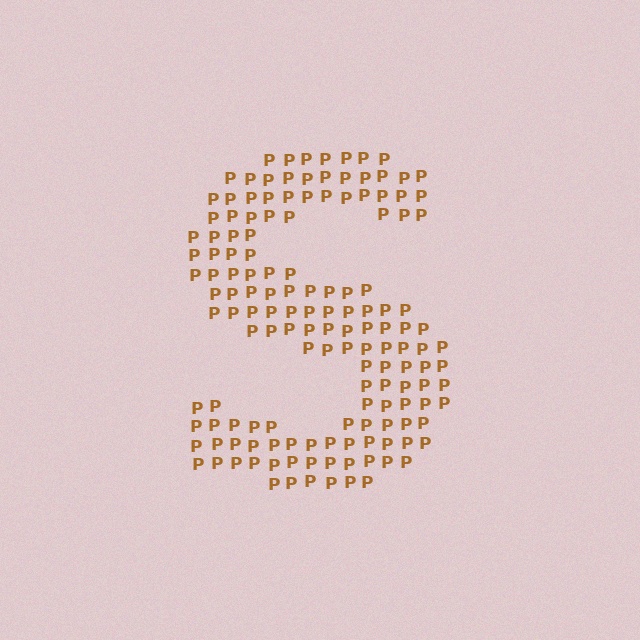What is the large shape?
The large shape is the letter S.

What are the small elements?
The small elements are letter P's.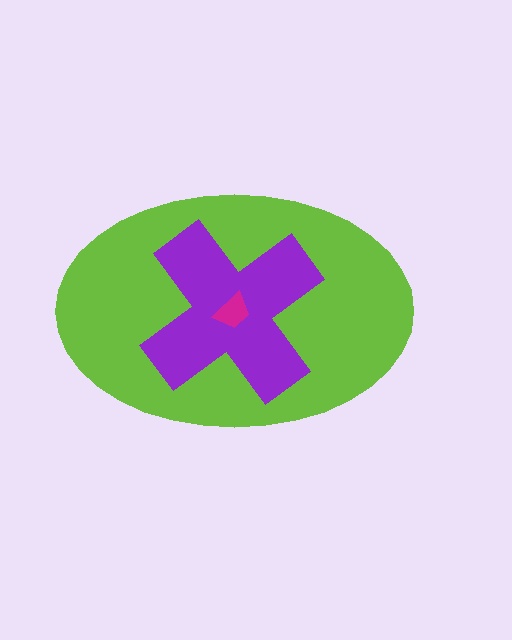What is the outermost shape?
The lime ellipse.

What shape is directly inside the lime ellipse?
The purple cross.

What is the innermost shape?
The magenta trapezoid.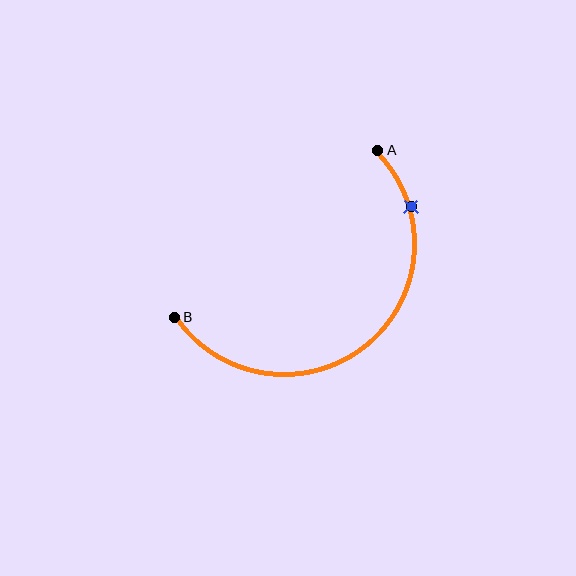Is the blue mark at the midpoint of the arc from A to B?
No. The blue mark lies on the arc but is closer to endpoint A. The arc midpoint would be at the point on the curve equidistant along the arc from both A and B.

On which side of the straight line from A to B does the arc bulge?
The arc bulges below and to the right of the straight line connecting A and B.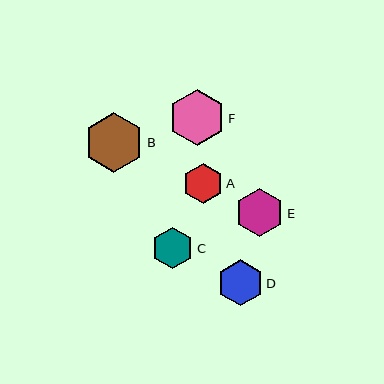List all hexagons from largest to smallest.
From largest to smallest: B, F, E, D, C, A.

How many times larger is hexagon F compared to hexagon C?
Hexagon F is approximately 1.3 times the size of hexagon C.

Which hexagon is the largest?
Hexagon B is the largest with a size of approximately 59 pixels.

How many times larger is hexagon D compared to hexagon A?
Hexagon D is approximately 1.1 times the size of hexagon A.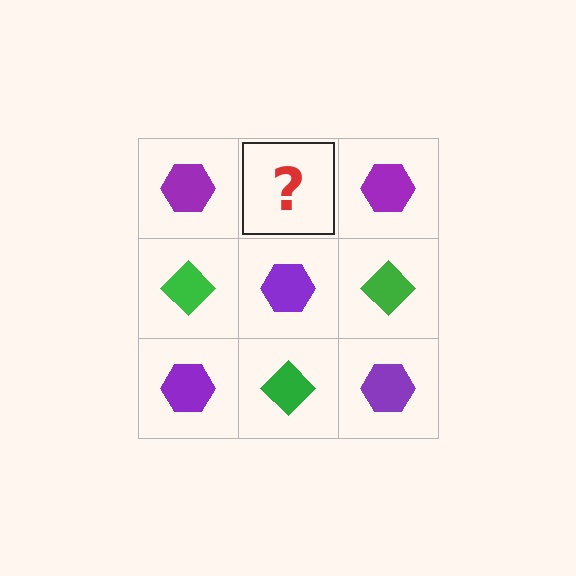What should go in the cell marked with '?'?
The missing cell should contain a green diamond.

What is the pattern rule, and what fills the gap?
The rule is that it alternates purple hexagon and green diamond in a checkerboard pattern. The gap should be filled with a green diamond.